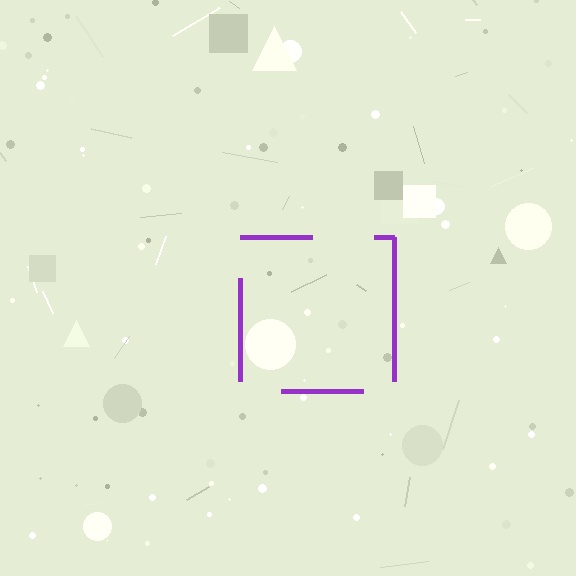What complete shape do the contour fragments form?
The contour fragments form a square.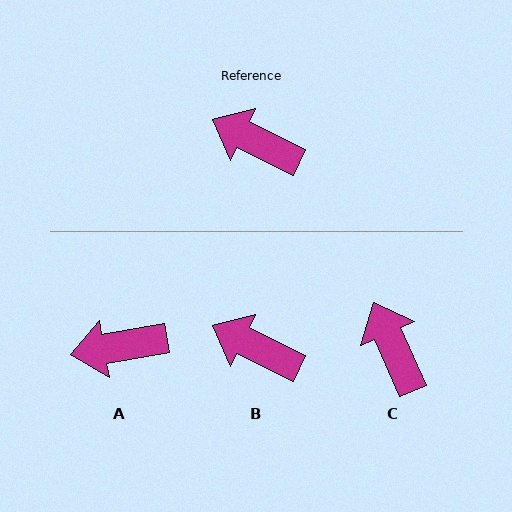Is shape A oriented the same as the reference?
No, it is off by about 36 degrees.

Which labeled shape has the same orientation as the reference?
B.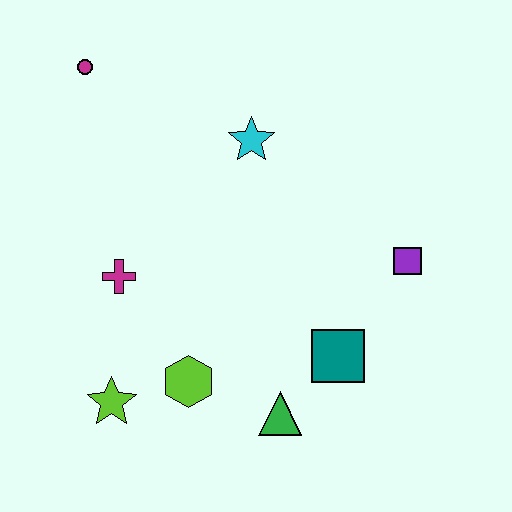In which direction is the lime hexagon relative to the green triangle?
The lime hexagon is to the left of the green triangle.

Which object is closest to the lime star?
The lime hexagon is closest to the lime star.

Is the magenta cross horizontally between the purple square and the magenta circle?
Yes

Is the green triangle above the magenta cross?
No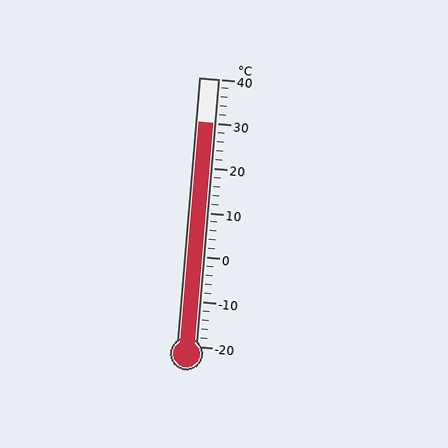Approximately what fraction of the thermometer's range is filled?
The thermometer is filled to approximately 85% of its range.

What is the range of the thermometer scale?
The thermometer scale ranges from -20°C to 40°C.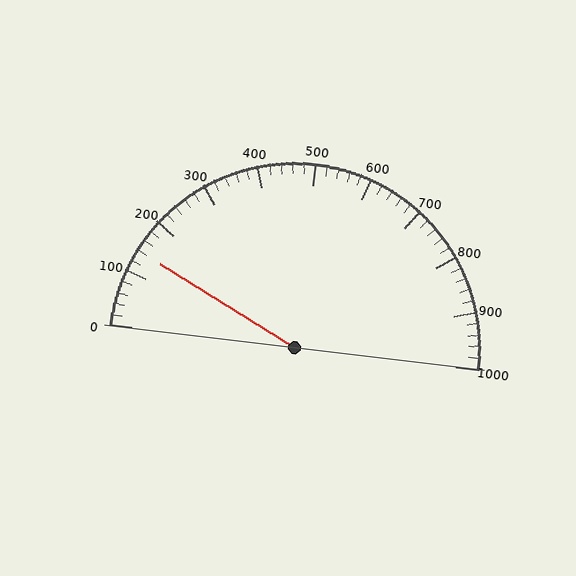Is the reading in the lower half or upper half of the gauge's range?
The reading is in the lower half of the range (0 to 1000).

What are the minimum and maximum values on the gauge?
The gauge ranges from 0 to 1000.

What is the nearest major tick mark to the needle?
The nearest major tick mark is 100.